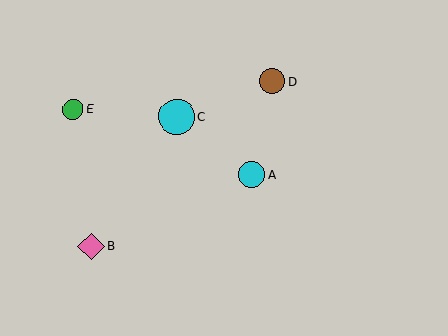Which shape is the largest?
The cyan circle (labeled C) is the largest.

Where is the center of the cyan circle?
The center of the cyan circle is at (252, 175).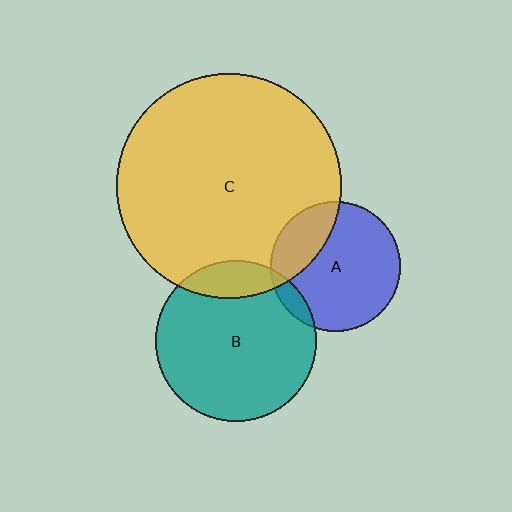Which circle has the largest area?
Circle C (yellow).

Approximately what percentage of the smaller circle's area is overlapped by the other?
Approximately 15%.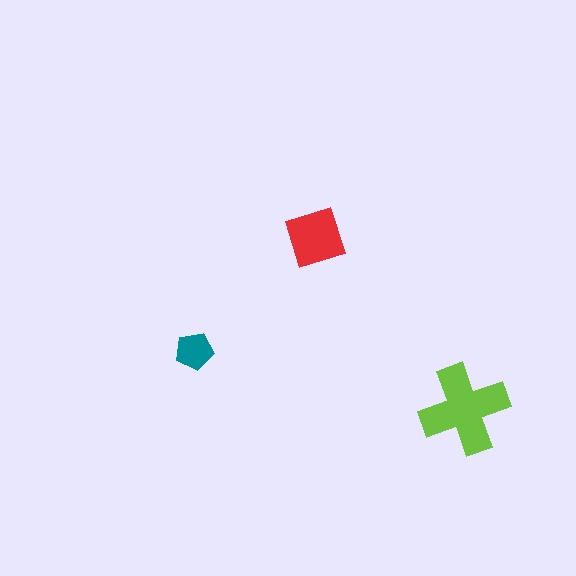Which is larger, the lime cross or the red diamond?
The lime cross.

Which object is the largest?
The lime cross.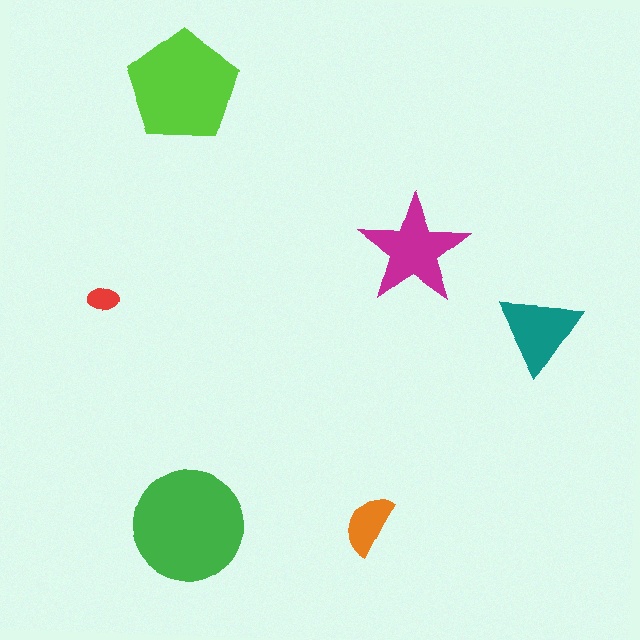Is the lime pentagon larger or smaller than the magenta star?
Larger.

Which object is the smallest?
The red ellipse.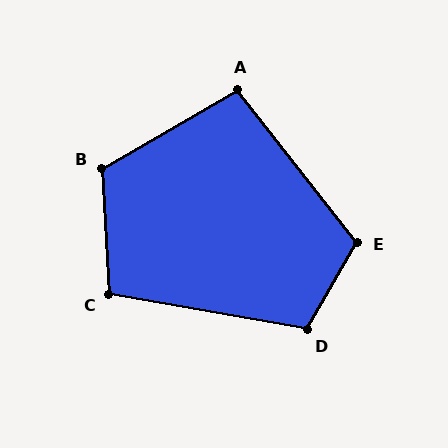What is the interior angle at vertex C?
Approximately 104 degrees (obtuse).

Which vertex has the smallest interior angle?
A, at approximately 98 degrees.